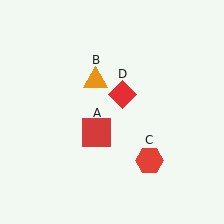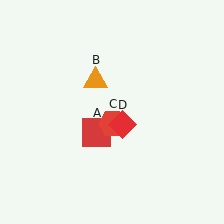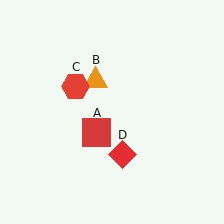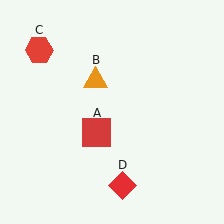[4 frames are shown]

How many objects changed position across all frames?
2 objects changed position: red hexagon (object C), red diamond (object D).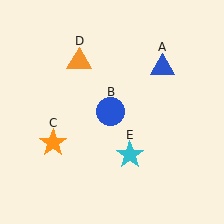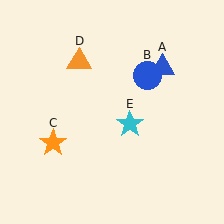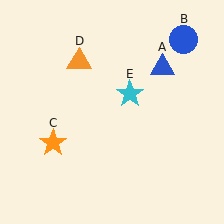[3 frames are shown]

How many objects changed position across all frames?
2 objects changed position: blue circle (object B), cyan star (object E).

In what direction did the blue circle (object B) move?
The blue circle (object B) moved up and to the right.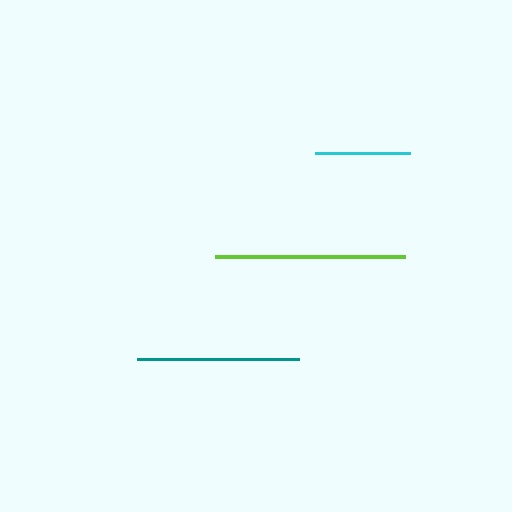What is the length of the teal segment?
The teal segment is approximately 162 pixels long.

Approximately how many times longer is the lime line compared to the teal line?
The lime line is approximately 1.2 times the length of the teal line.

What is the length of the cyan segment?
The cyan segment is approximately 95 pixels long.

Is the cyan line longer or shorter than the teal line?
The teal line is longer than the cyan line.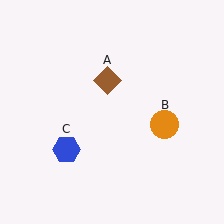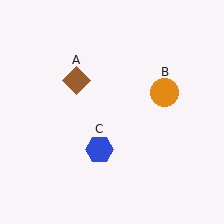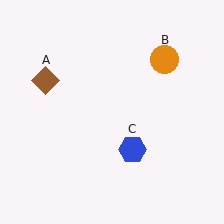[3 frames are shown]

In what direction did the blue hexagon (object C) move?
The blue hexagon (object C) moved right.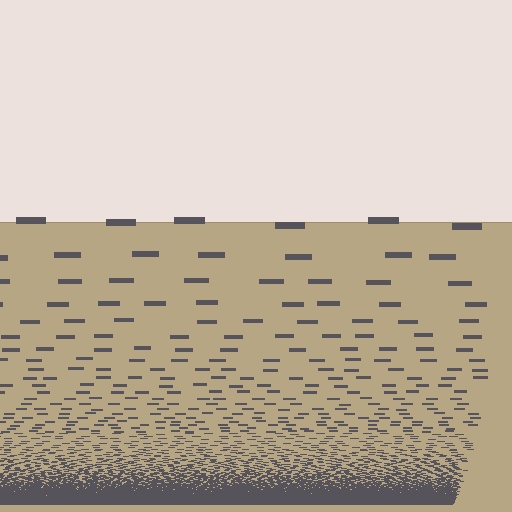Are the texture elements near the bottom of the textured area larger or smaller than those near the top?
Smaller. The gradient is inverted — elements near the bottom are smaller and denser.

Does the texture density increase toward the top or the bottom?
Density increases toward the bottom.